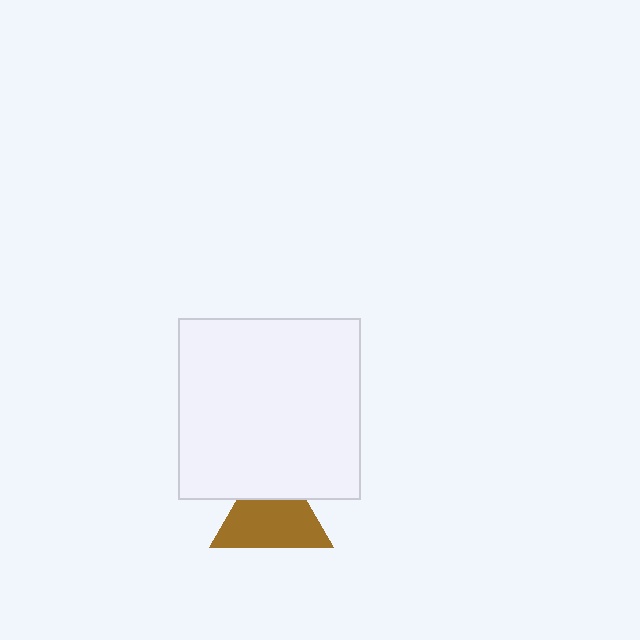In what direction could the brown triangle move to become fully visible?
The brown triangle could move down. That would shift it out from behind the white square entirely.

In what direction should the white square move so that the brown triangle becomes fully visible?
The white square should move up. That is the shortest direction to clear the overlap and leave the brown triangle fully visible.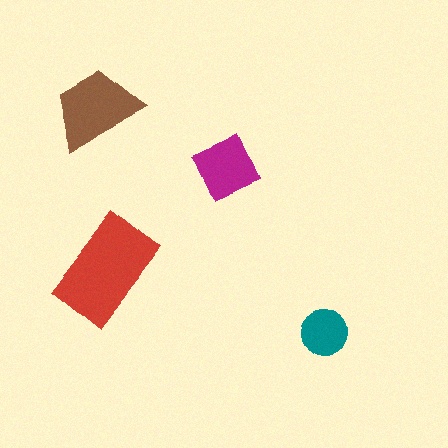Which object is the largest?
The red rectangle.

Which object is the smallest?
The teal circle.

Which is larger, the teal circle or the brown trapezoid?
The brown trapezoid.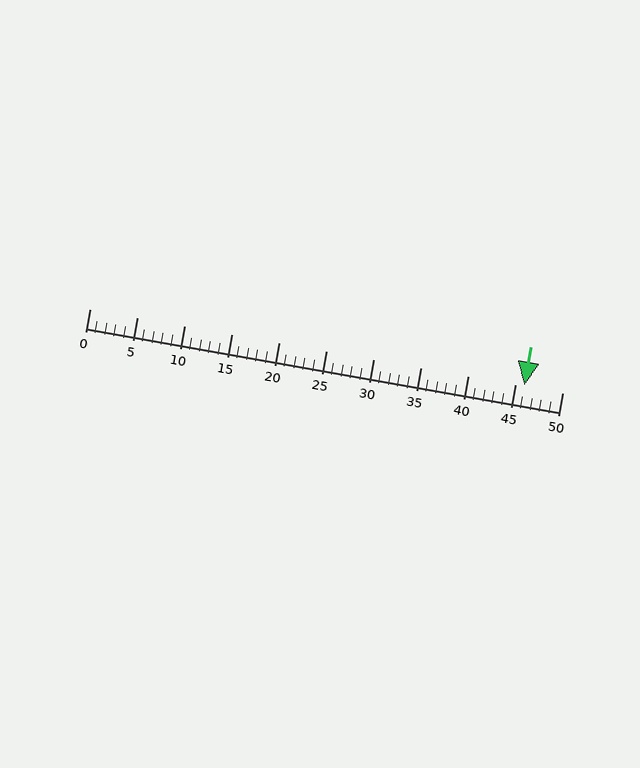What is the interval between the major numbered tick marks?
The major tick marks are spaced 5 units apart.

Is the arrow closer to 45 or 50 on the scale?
The arrow is closer to 45.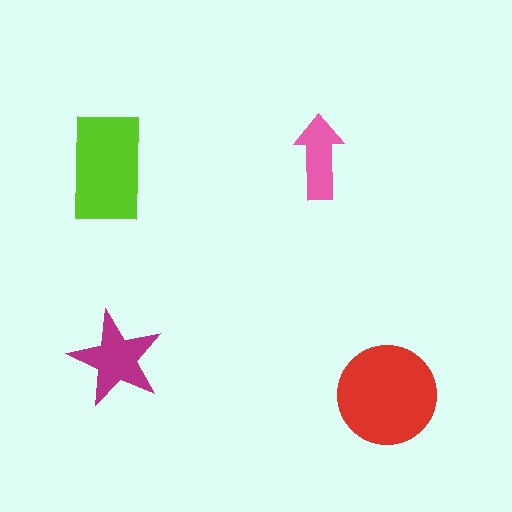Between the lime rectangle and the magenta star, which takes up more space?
The lime rectangle.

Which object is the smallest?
The pink arrow.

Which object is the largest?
The red circle.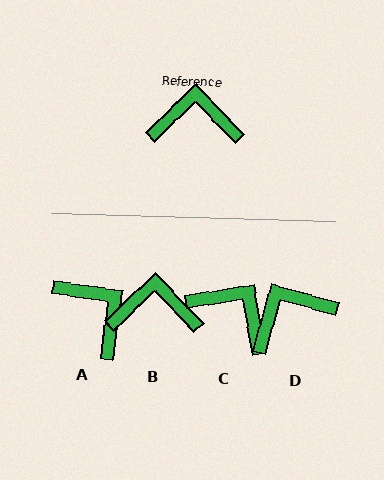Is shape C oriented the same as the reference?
No, it is off by about 35 degrees.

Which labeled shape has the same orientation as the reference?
B.